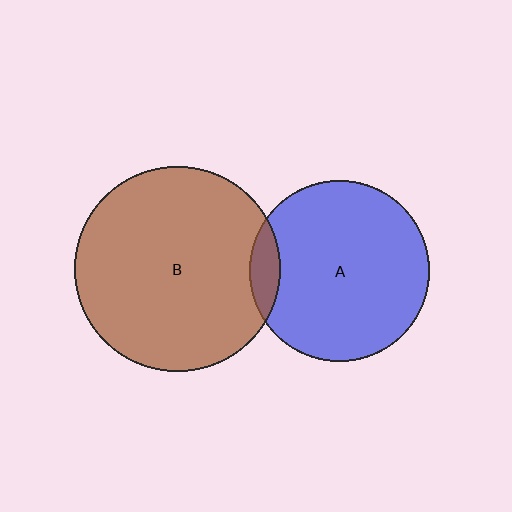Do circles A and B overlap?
Yes.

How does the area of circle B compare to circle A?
Approximately 1.3 times.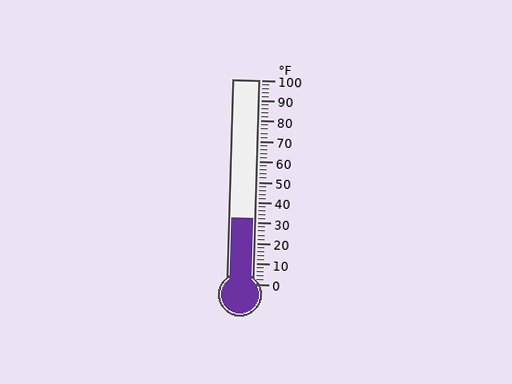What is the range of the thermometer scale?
The thermometer scale ranges from 0°F to 100°F.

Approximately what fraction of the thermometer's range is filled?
The thermometer is filled to approximately 30% of its range.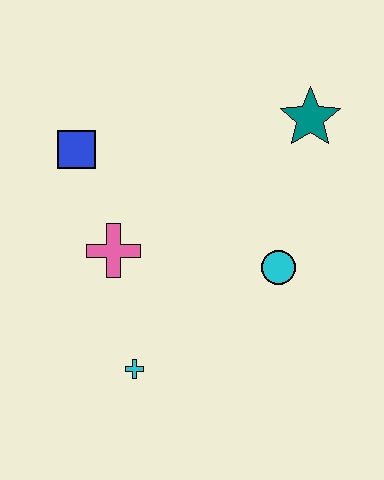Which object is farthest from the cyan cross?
The teal star is farthest from the cyan cross.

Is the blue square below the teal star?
Yes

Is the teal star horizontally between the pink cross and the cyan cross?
No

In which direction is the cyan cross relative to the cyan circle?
The cyan cross is to the left of the cyan circle.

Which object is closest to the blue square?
The pink cross is closest to the blue square.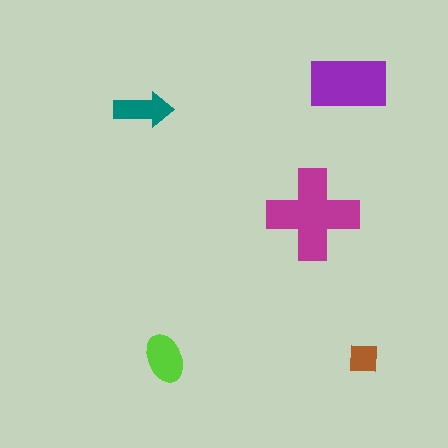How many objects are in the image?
There are 5 objects in the image.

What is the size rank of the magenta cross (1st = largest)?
1st.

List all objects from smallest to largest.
The brown square, the teal arrow, the lime ellipse, the purple rectangle, the magenta cross.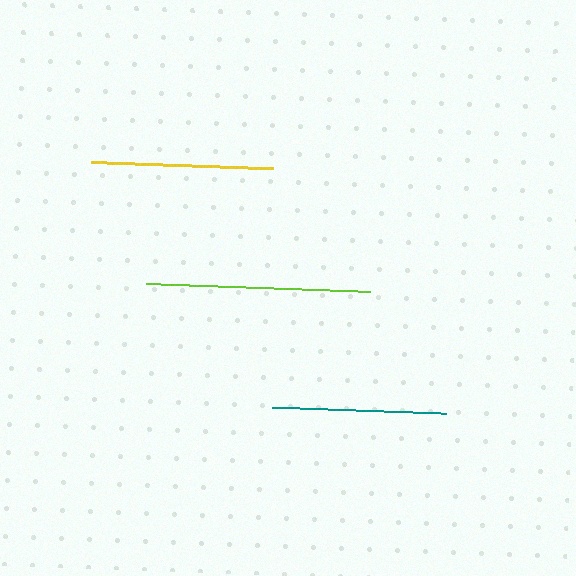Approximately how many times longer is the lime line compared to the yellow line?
The lime line is approximately 1.2 times the length of the yellow line.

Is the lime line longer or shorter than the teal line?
The lime line is longer than the teal line.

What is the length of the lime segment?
The lime segment is approximately 223 pixels long.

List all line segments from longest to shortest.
From longest to shortest: lime, yellow, teal.